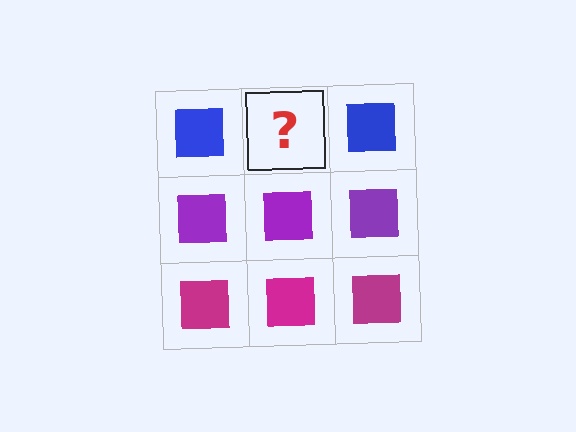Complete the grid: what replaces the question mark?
The question mark should be replaced with a blue square.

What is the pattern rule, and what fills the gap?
The rule is that each row has a consistent color. The gap should be filled with a blue square.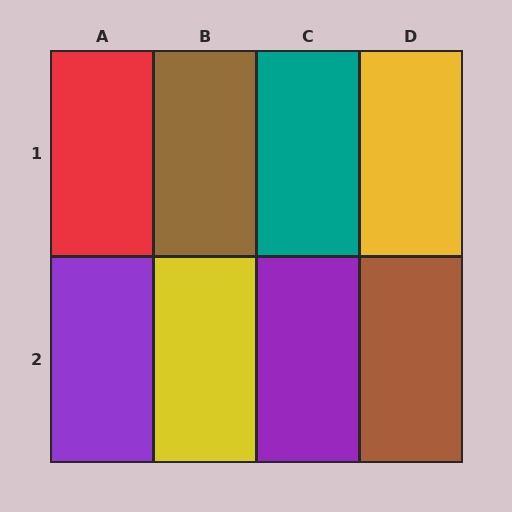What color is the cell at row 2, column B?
Yellow.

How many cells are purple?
2 cells are purple.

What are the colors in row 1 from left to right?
Red, brown, teal, yellow.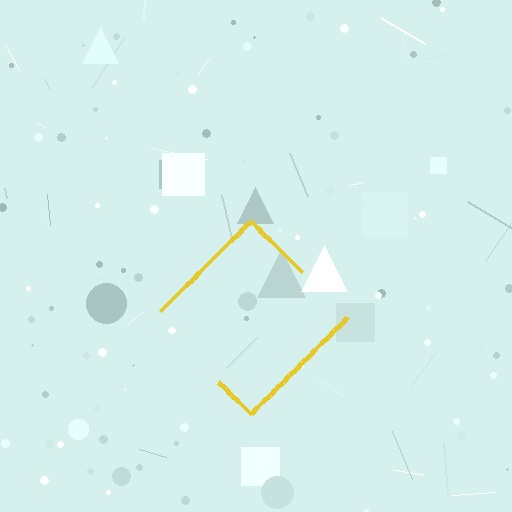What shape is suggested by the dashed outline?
The dashed outline suggests a diamond.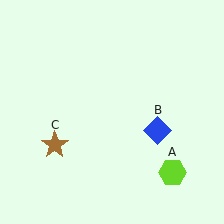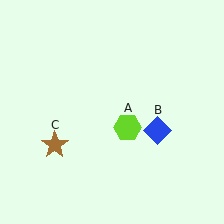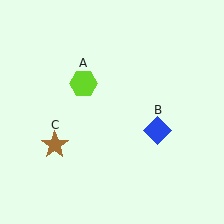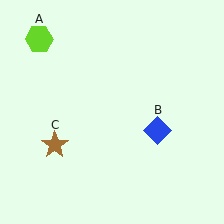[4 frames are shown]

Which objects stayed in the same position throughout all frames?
Blue diamond (object B) and brown star (object C) remained stationary.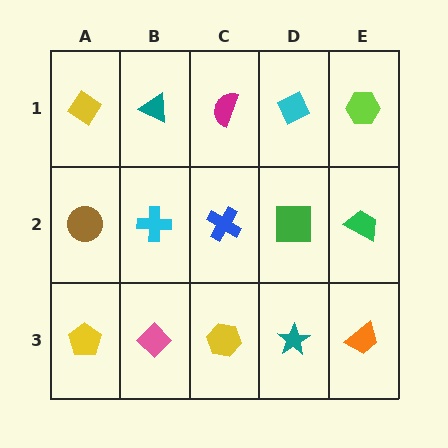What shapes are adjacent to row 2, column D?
A cyan diamond (row 1, column D), a teal star (row 3, column D), a blue cross (row 2, column C), a green trapezoid (row 2, column E).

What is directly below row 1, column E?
A green trapezoid.